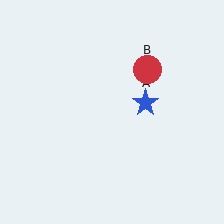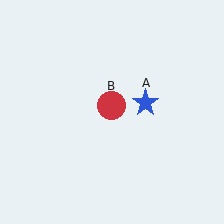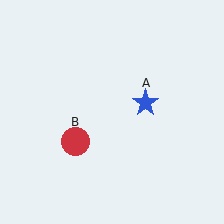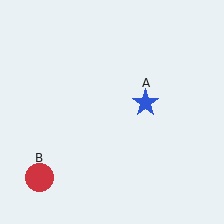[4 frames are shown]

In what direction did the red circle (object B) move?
The red circle (object B) moved down and to the left.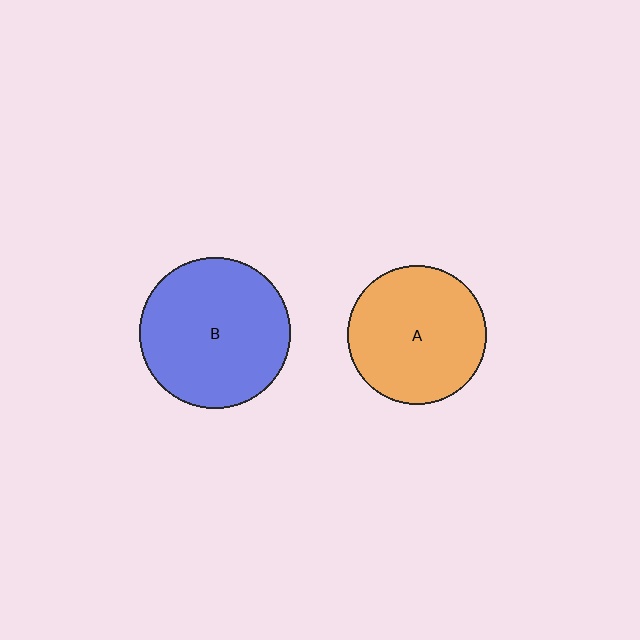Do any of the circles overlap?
No, none of the circles overlap.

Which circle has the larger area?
Circle B (blue).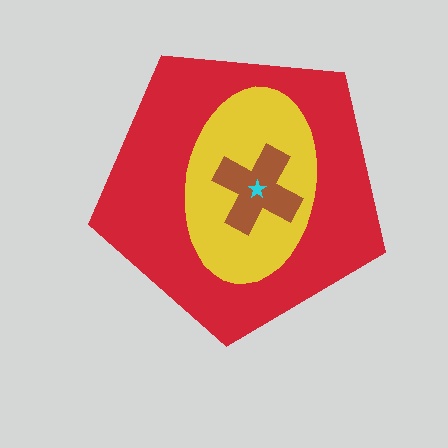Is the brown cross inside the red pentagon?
Yes.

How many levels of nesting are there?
4.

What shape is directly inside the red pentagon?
The yellow ellipse.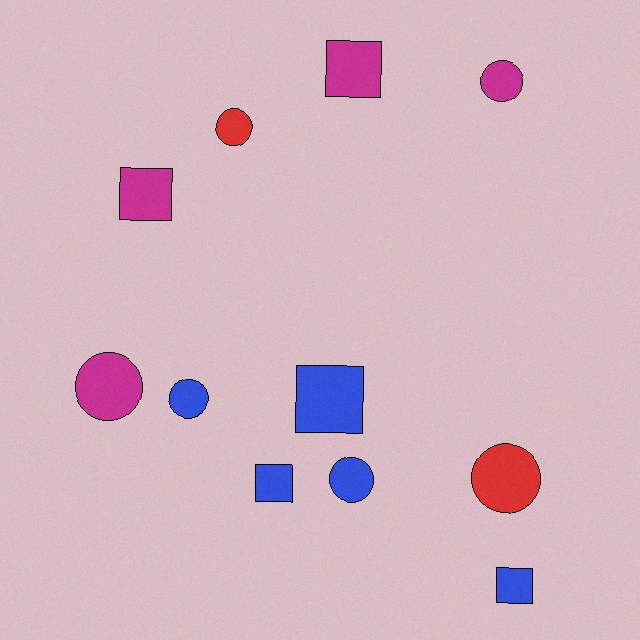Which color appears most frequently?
Blue, with 5 objects.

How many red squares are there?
There are no red squares.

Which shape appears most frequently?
Circle, with 6 objects.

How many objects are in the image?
There are 11 objects.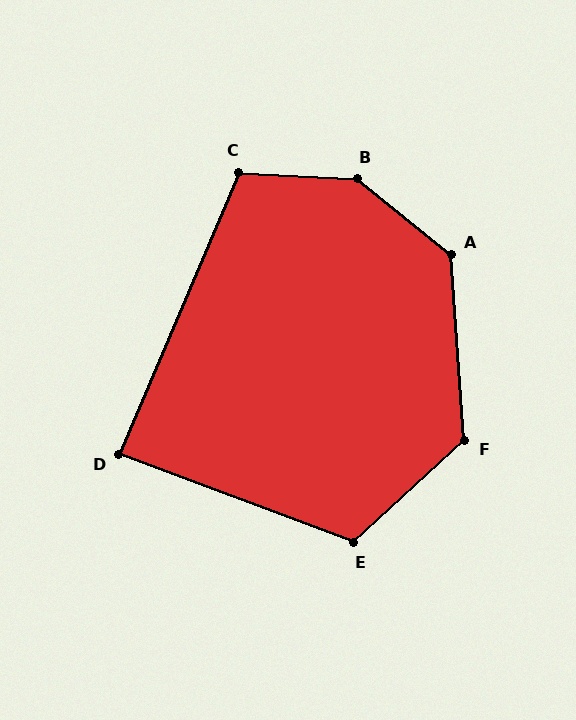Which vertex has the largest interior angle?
B, at approximately 144 degrees.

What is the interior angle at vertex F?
Approximately 128 degrees (obtuse).